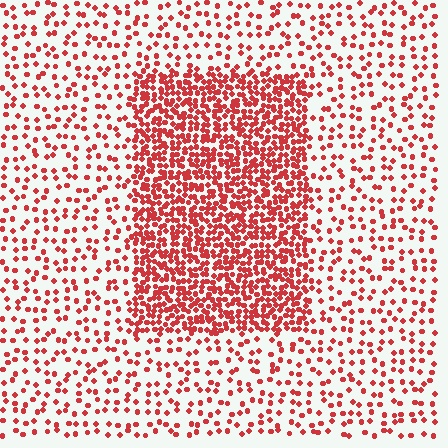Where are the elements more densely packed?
The elements are more densely packed inside the rectangle boundary.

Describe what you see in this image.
The image contains small red elements arranged at two different densities. A rectangle-shaped region is visible where the elements are more densely packed than the surrounding area.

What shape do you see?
I see a rectangle.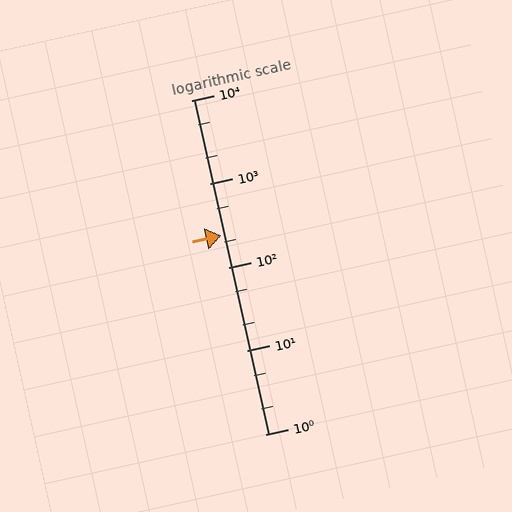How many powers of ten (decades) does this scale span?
The scale spans 4 decades, from 1 to 10000.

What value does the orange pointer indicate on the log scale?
The pointer indicates approximately 240.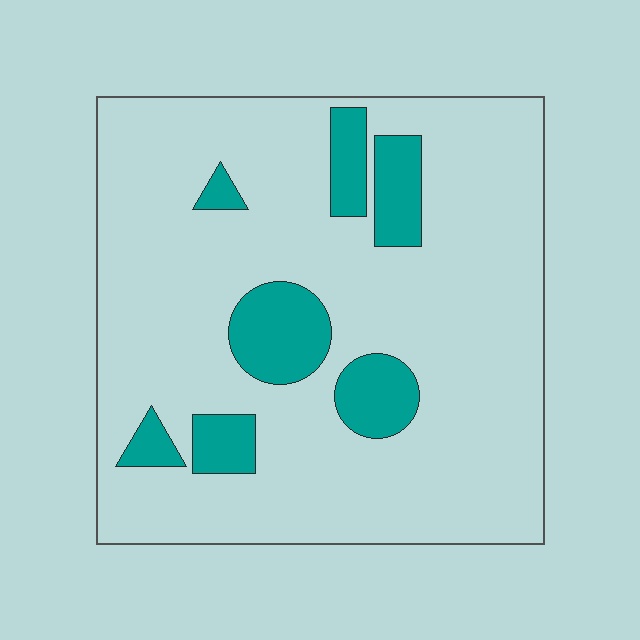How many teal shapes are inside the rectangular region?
7.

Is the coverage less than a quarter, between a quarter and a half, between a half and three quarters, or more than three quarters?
Less than a quarter.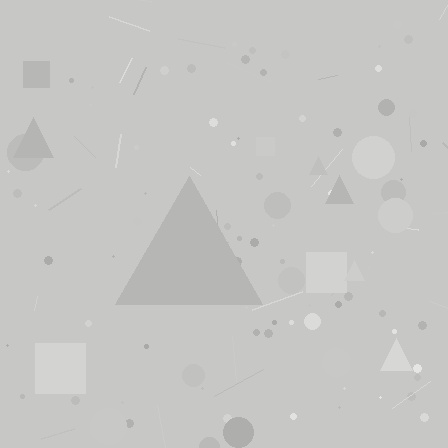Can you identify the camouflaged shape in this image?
The camouflaged shape is a triangle.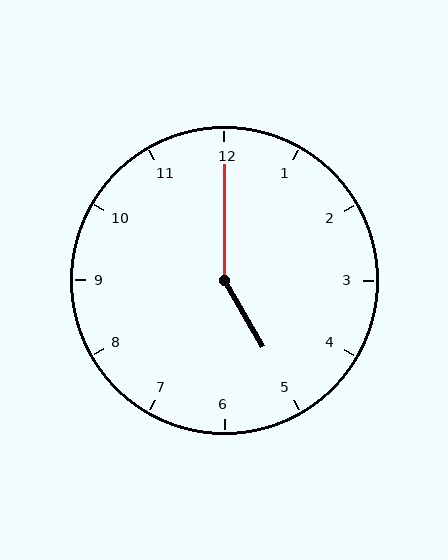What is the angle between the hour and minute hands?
Approximately 150 degrees.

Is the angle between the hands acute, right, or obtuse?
It is obtuse.